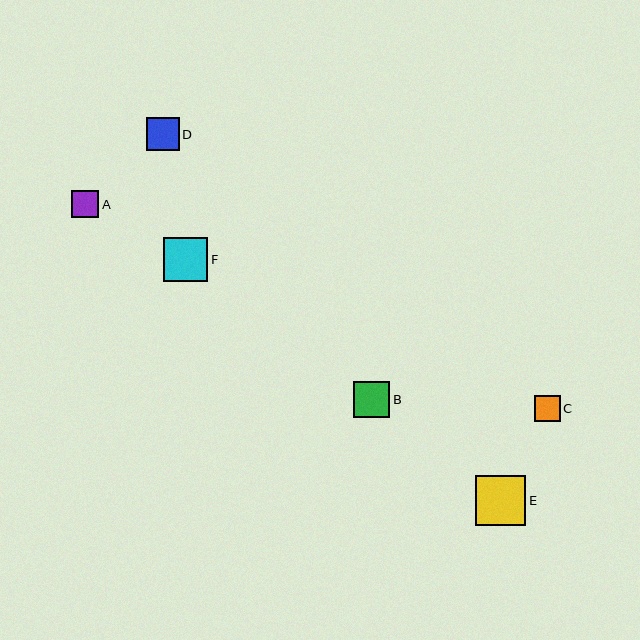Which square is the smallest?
Square C is the smallest with a size of approximately 26 pixels.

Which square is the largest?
Square E is the largest with a size of approximately 50 pixels.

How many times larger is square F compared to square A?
Square F is approximately 1.6 times the size of square A.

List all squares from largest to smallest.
From largest to smallest: E, F, B, D, A, C.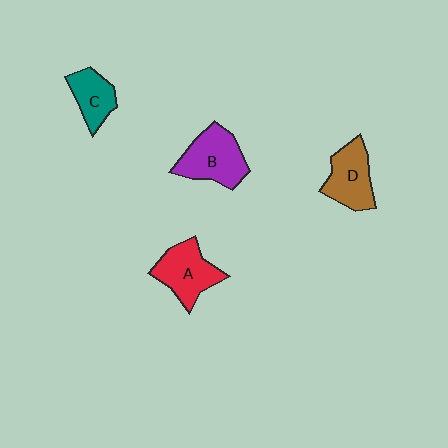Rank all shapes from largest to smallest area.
From largest to smallest: B (purple), A (red), D (brown), C (teal).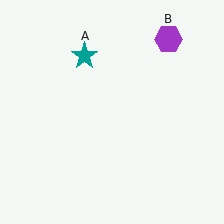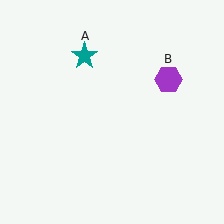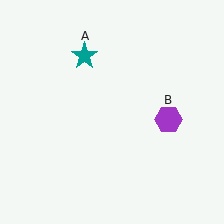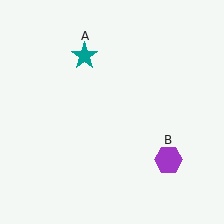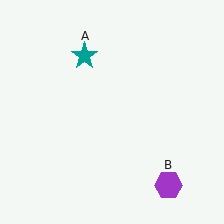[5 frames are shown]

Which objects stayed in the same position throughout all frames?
Teal star (object A) remained stationary.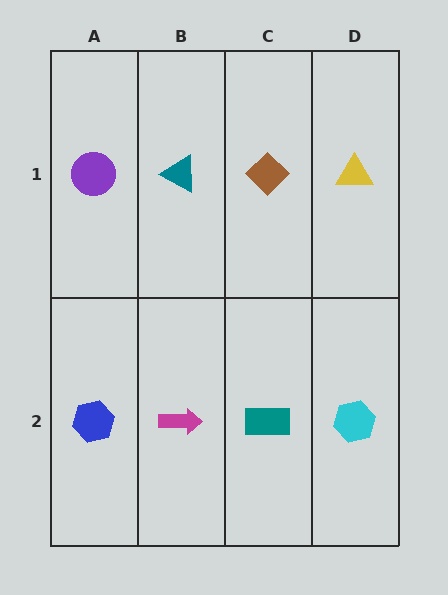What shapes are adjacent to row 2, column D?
A yellow triangle (row 1, column D), a teal rectangle (row 2, column C).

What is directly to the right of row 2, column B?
A teal rectangle.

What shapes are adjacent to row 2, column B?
A teal triangle (row 1, column B), a blue hexagon (row 2, column A), a teal rectangle (row 2, column C).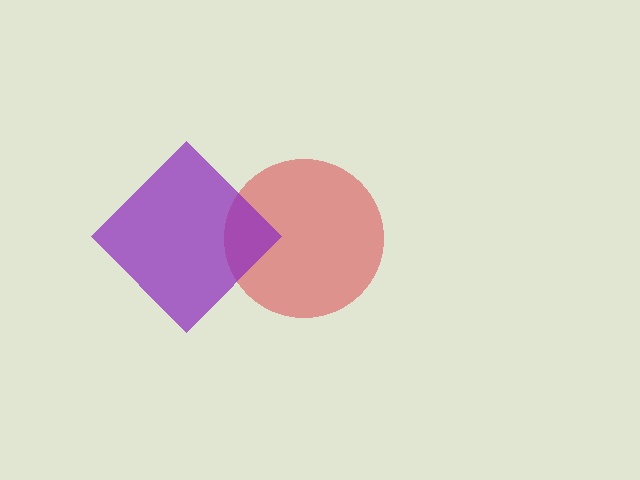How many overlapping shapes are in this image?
There are 2 overlapping shapes in the image.